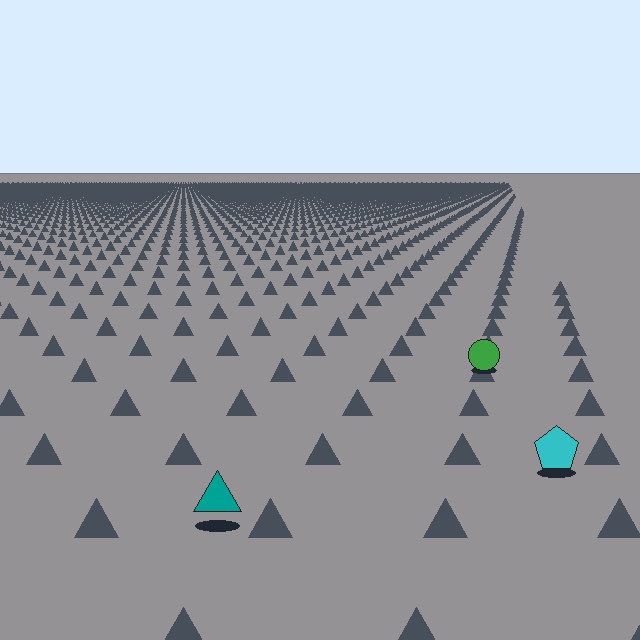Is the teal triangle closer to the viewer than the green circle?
Yes. The teal triangle is closer — you can tell from the texture gradient: the ground texture is coarser near it.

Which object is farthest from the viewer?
The green circle is farthest from the viewer. It appears smaller and the ground texture around it is denser.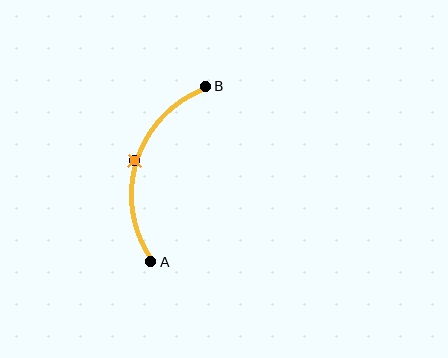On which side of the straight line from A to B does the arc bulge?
The arc bulges to the left of the straight line connecting A and B.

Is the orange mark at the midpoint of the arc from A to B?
Yes. The orange mark lies on the arc at equal arc-length from both A and B — it is the arc midpoint.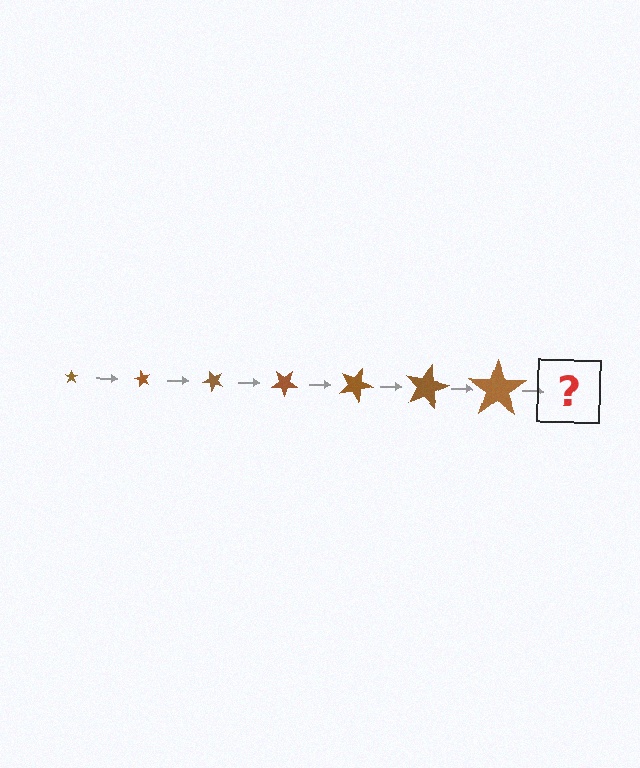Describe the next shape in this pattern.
It should be a star, larger than the previous one and rotated 420 degrees from the start.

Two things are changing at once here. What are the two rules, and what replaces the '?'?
The two rules are that the star grows larger each step and it rotates 60 degrees each step. The '?' should be a star, larger than the previous one and rotated 420 degrees from the start.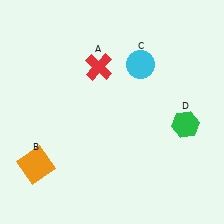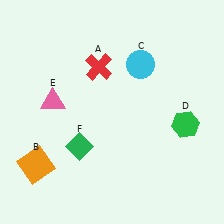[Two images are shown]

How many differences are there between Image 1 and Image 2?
There are 2 differences between the two images.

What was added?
A pink triangle (E), a green diamond (F) were added in Image 2.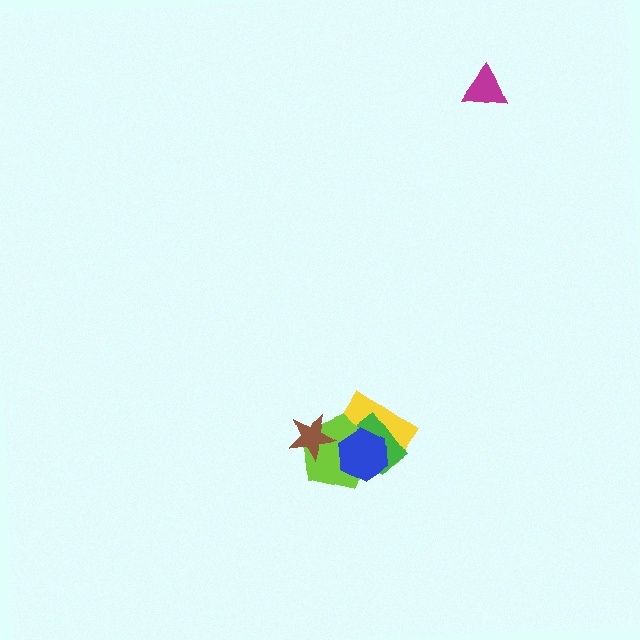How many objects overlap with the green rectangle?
3 objects overlap with the green rectangle.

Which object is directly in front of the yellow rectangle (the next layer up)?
The green rectangle is directly in front of the yellow rectangle.